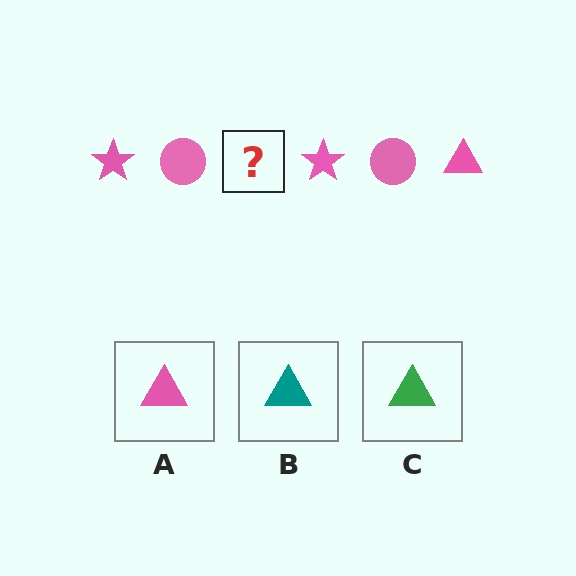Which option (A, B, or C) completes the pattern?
A.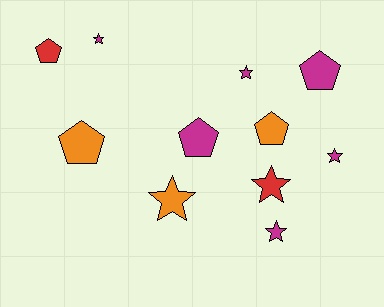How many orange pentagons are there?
There are 2 orange pentagons.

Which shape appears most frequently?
Star, with 6 objects.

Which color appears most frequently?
Magenta, with 6 objects.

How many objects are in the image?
There are 11 objects.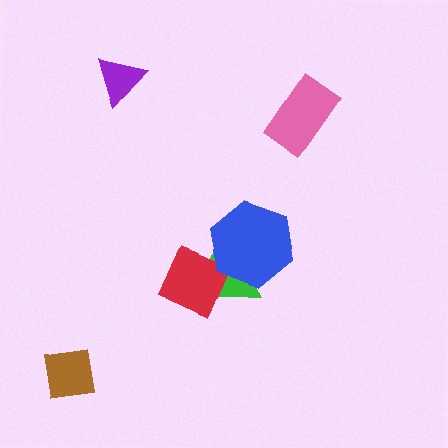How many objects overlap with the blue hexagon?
1 object overlaps with the blue hexagon.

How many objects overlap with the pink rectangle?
0 objects overlap with the pink rectangle.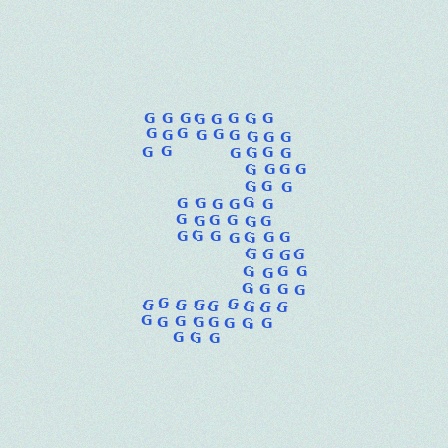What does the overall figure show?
The overall figure shows the digit 3.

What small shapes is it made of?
It is made of small letter G's.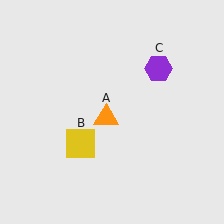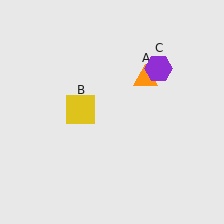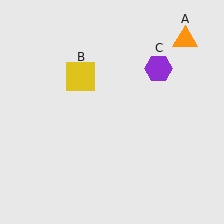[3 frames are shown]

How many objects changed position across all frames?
2 objects changed position: orange triangle (object A), yellow square (object B).